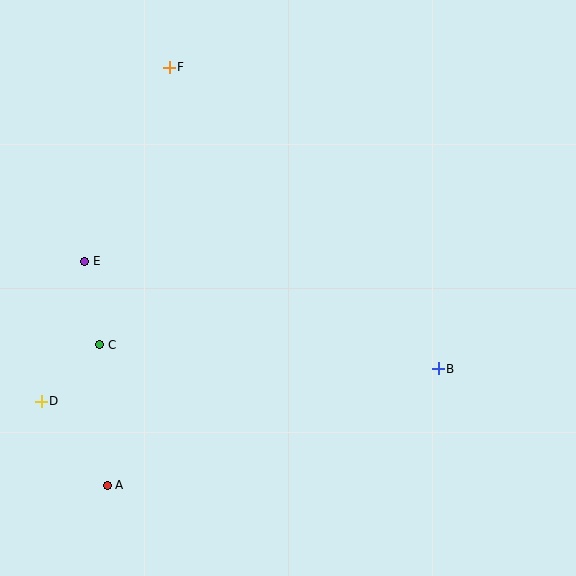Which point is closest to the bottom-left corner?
Point A is closest to the bottom-left corner.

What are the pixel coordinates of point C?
Point C is at (100, 345).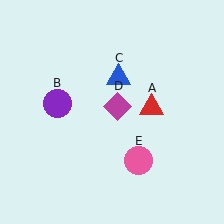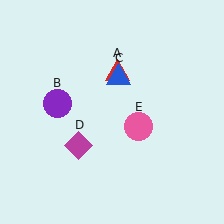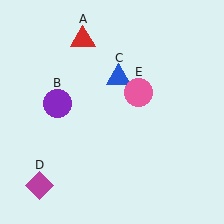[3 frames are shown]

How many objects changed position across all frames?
3 objects changed position: red triangle (object A), magenta diamond (object D), pink circle (object E).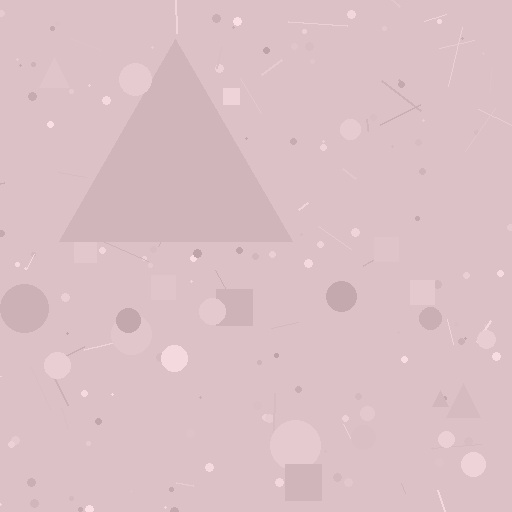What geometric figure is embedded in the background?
A triangle is embedded in the background.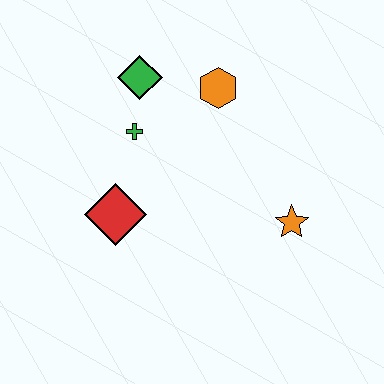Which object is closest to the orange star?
The orange hexagon is closest to the orange star.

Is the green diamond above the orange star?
Yes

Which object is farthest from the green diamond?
The orange star is farthest from the green diamond.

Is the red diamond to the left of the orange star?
Yes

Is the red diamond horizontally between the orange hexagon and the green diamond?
No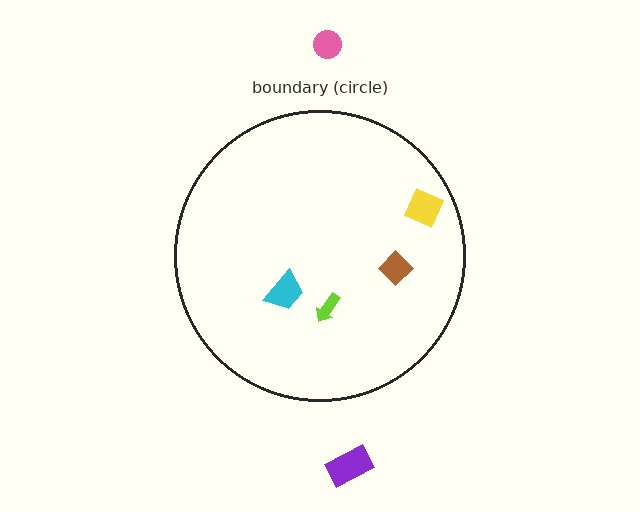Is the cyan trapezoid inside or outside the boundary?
Inside.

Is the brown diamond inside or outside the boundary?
Inside.